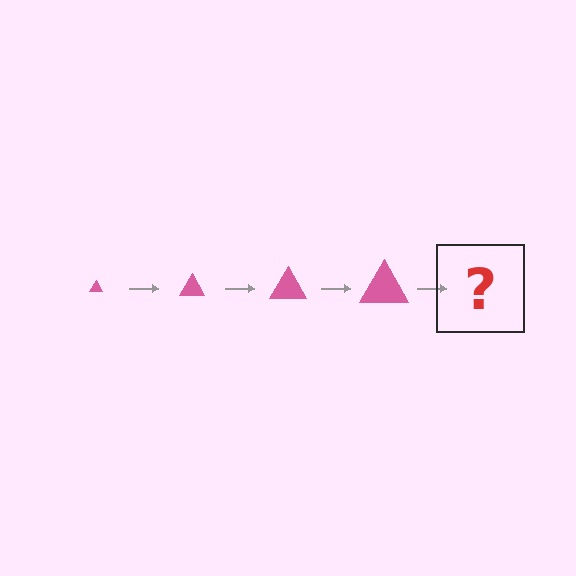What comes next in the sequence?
The next element should be a pink triangle, larger than the previous one.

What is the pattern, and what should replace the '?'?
The pattern is that the triangle gets progressively larger each step. The '?' should be a pink triangle, larger than the previous one.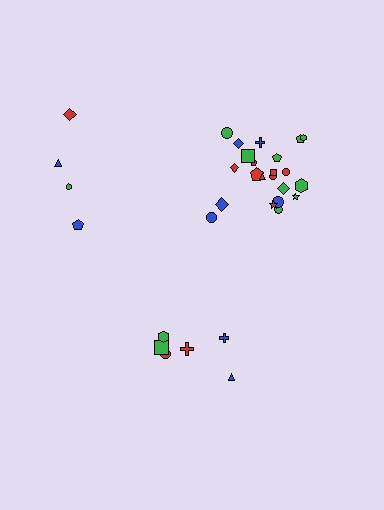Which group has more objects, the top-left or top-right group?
The top-right group.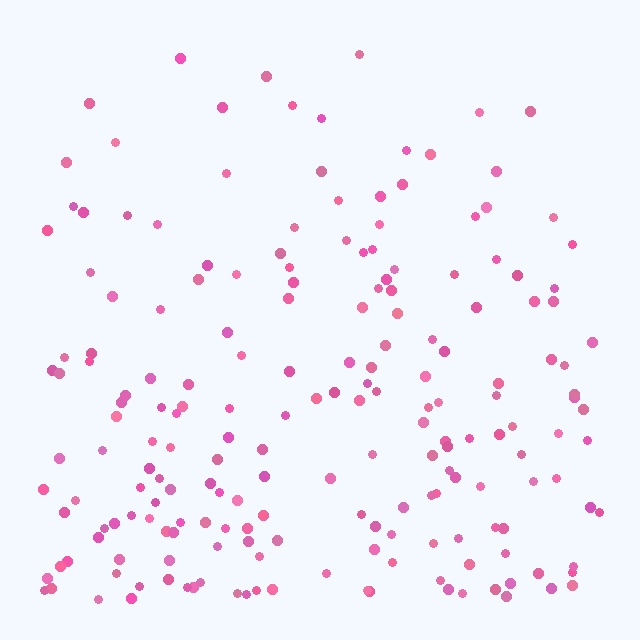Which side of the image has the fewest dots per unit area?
The top.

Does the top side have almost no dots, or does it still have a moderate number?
Still a moderate number, just noticeably fewer than the bottom.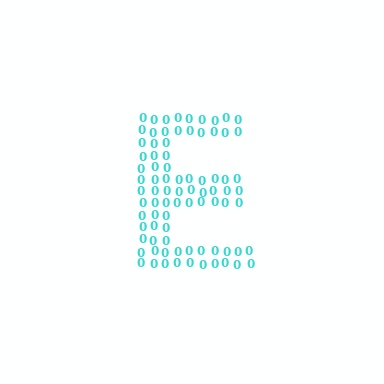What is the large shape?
The large shape is the letter E.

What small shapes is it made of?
It is made of small digit 0's.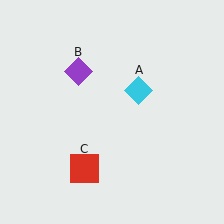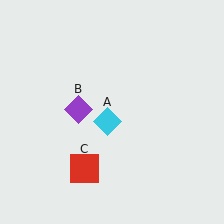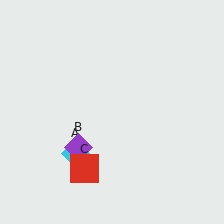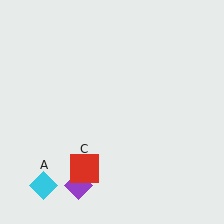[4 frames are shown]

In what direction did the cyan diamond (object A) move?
The cyan diamond (object A) moved down and to the left.